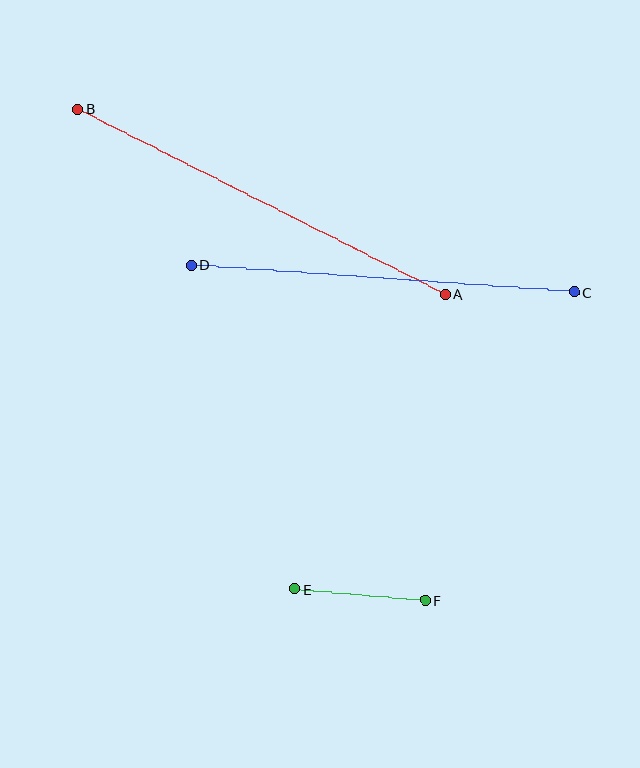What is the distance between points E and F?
The distance is approximately 130 pixels.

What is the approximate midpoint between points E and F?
The midpoint is at approximately (360, 595) pixels.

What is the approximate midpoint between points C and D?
The midpoint is at approximately (383, 279) pixels.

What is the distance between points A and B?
The distance is approximately 412 pixels.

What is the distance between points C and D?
The distance is approximately 384 pixels.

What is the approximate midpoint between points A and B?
The midpoint is at approximately (261, 202) pixels.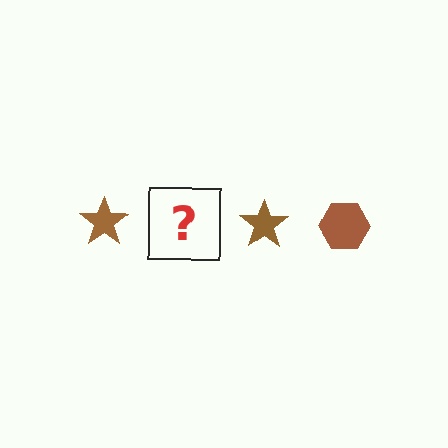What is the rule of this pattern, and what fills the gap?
The rule is that the pattern cycles through star, hexagon shapes in brown. The gap should be filled with a brown hexagon.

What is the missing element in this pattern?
The missing element is a brown hexagon.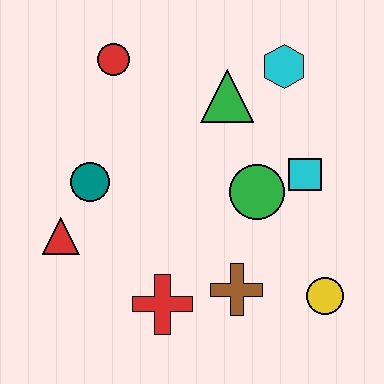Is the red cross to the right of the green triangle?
No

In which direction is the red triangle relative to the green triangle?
The red triangle is to the left of the green triangle.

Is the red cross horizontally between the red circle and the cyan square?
Yes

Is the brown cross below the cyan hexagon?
Yes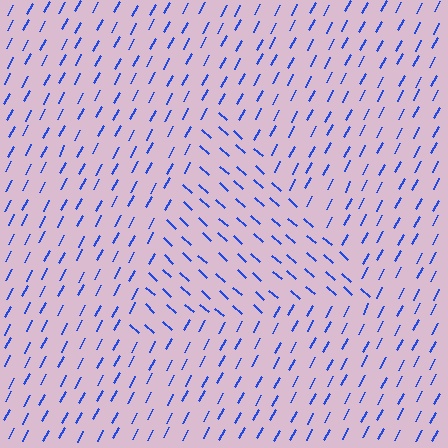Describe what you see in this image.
The image is filled with small blue line segments. A triangle region in the image has lines oriented differently from the surrounding lines, creating a visible texture boundary.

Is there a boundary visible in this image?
Yes, there is a texture boundary formed by a change in line orientation.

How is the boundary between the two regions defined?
The boundary is defined purely by a change in line orientation (approximately 76 degrees difference). All lines are the same color and thickness.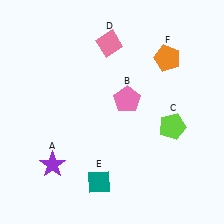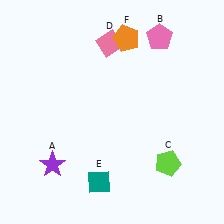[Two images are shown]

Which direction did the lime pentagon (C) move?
The lime pentagon (C) moved down.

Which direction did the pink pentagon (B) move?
The pink pentagon (B) moved up.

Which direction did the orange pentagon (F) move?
The orange pentagon (F) moved left.